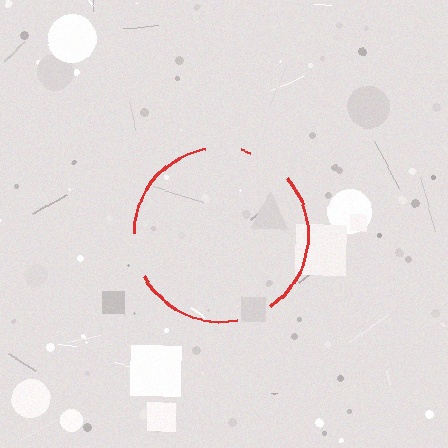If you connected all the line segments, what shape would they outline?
They would outline a circle.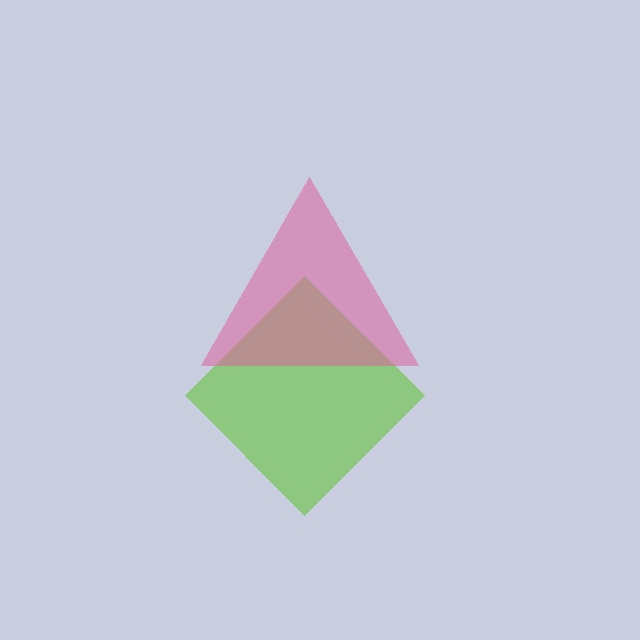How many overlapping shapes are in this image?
There are 2 overlapping shapes in the image.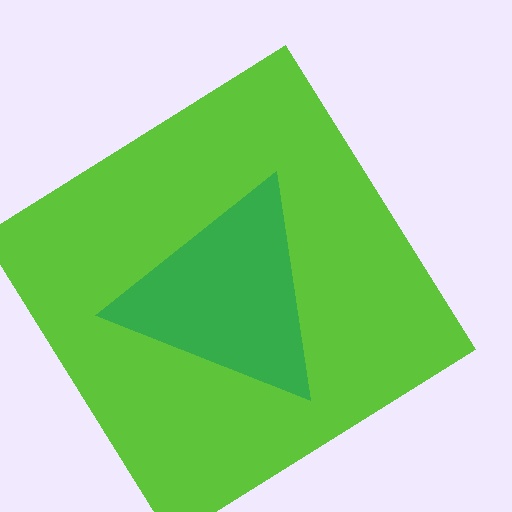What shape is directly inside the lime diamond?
The green triangle.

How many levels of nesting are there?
2.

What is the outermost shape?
The lime diamond.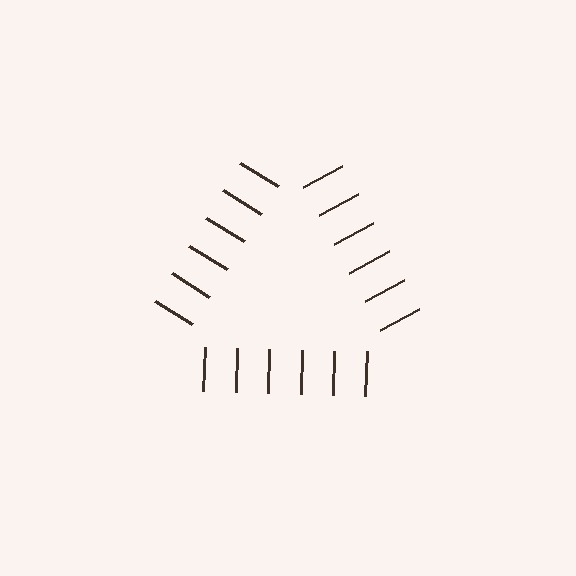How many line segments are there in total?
18 — 6 along each of the 3 edges.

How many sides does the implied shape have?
3 sides — the line-ends trace a triangle.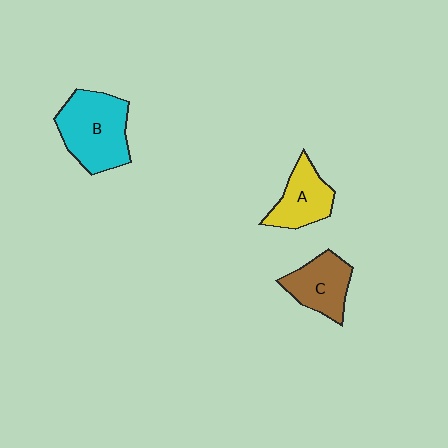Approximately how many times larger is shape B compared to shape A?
Approximately 1.6 times.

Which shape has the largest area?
Shape B (cyan).